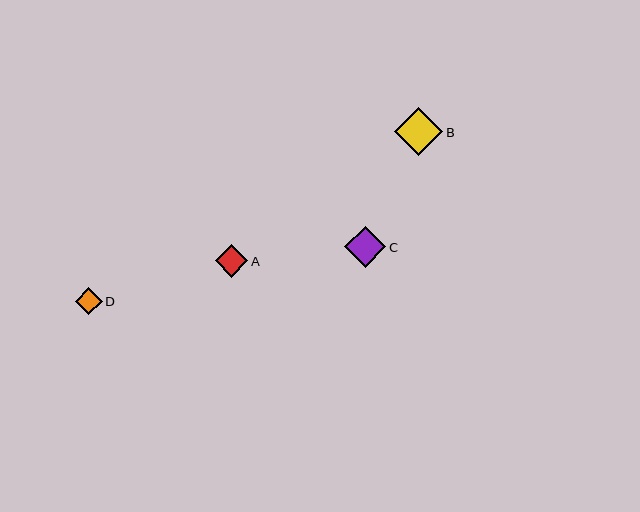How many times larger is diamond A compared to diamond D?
Diamond A is approximately 1.2 times the size of diamond D.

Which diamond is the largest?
Diamond B is the largest with a size of approximately 48 pixels.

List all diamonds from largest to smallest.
From largest to smallest: B, C, A, D.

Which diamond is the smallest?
Diamond D is the smallest with a size of approximately 27 pixels.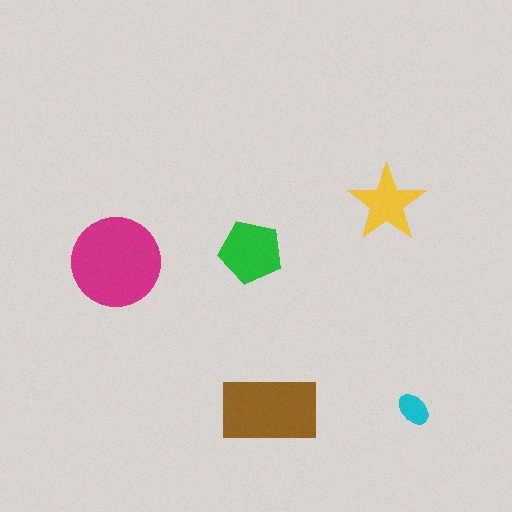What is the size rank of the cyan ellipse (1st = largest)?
5th.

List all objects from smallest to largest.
The cyan ellipse, the yellow star, the green pentagon, the brown rectangle, the magenta circle.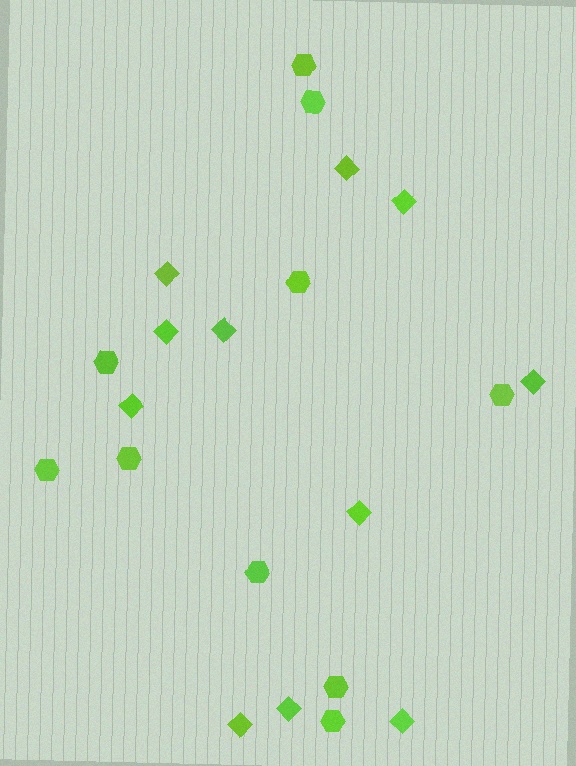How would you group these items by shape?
There are 2 groups: one group of diamonds (11) and one group of hexagons (10).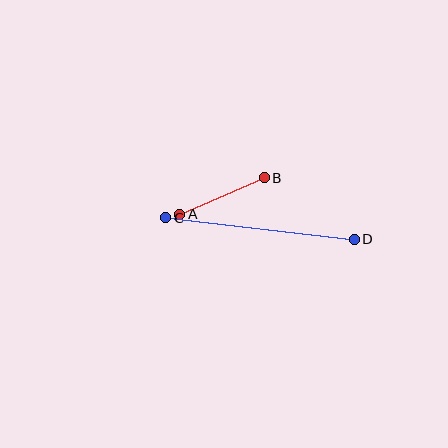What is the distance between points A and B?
The distance is approximately 92 pixels.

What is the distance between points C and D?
The distance is approximately 190 pixels.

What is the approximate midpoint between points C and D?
The midpoint is at approximately (260, 229) pixels.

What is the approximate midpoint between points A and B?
The midpoint is at approximately (222, 196) pixels.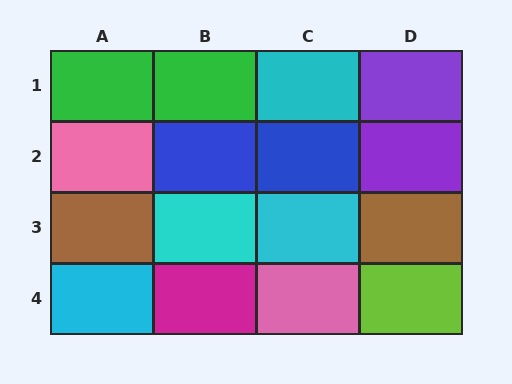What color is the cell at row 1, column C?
Cyan.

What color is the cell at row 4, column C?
Pink.